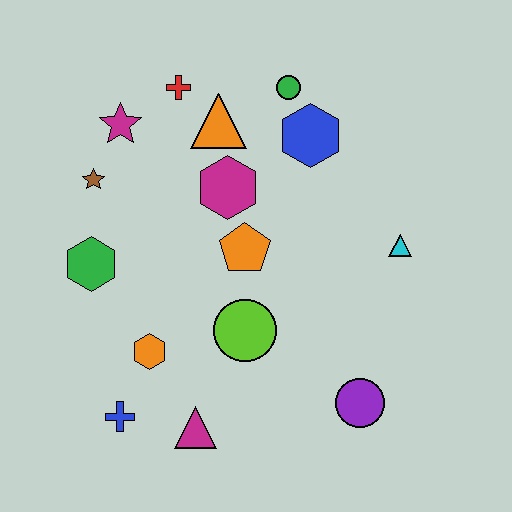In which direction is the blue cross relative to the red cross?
The blue cross is below the red cross.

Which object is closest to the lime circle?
The orange pentagon is closest to the lime circle.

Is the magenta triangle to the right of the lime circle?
No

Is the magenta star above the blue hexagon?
Yes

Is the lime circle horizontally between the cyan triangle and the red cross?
Yes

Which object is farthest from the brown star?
The purple circle is farthest from the brown star.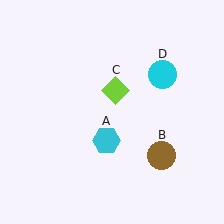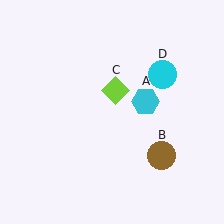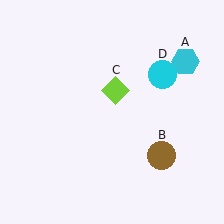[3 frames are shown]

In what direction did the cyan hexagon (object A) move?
The cyan hexagon (object A) moved up and to the right.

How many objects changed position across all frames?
1 object changed position: cyan hexagon (object A).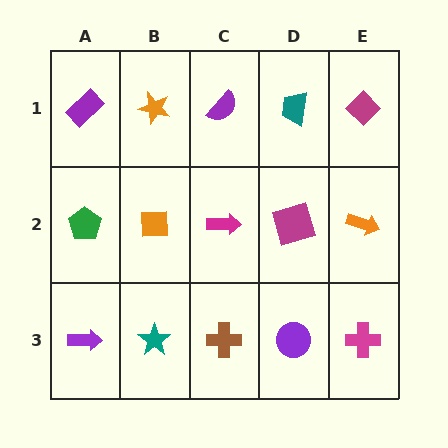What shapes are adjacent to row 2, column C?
A purple semicircle (row 1, column C), a brown cross (row 3, column C), an orange square (row 2, column B), a magenta square (row 2, column D).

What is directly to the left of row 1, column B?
A purple rectangle.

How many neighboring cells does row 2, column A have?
3.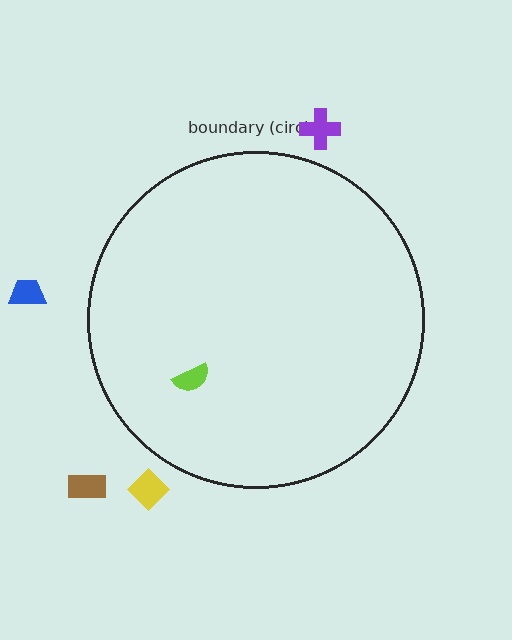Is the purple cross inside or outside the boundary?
Outside.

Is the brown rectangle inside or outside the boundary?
Outside.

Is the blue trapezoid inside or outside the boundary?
Outside.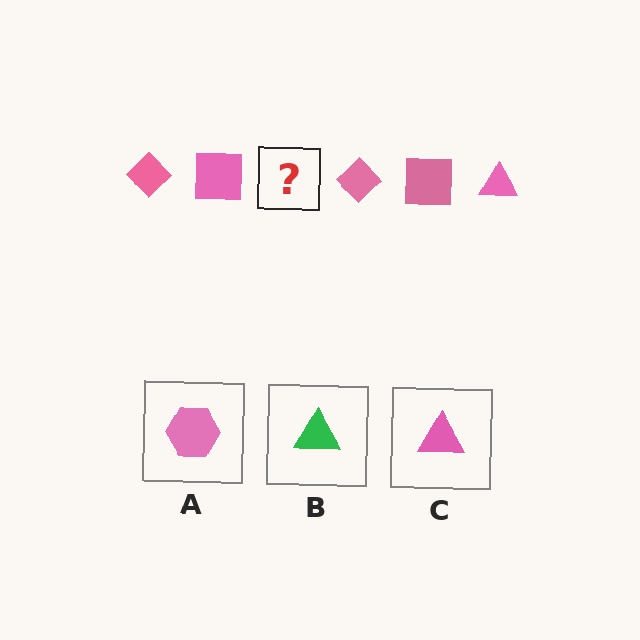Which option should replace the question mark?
Option C.